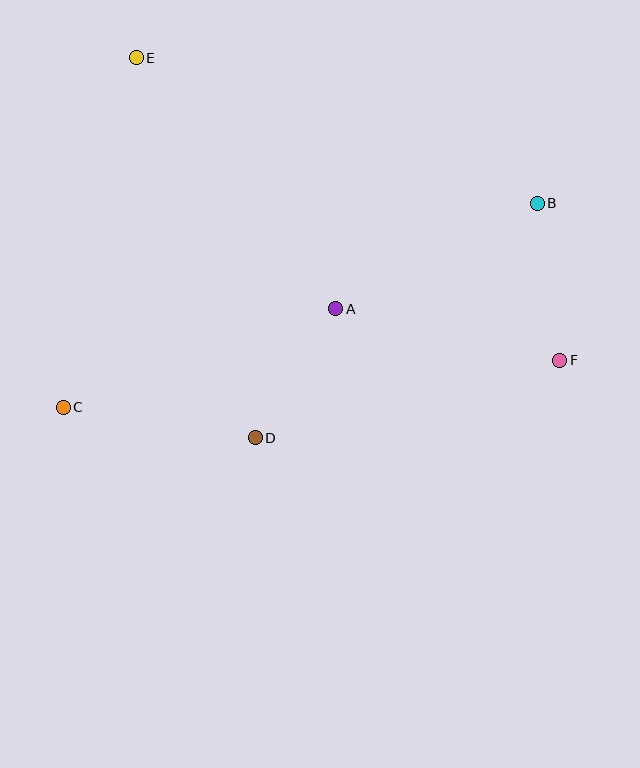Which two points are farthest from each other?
Points E and F are farthest from each other.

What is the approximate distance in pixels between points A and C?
The distance between A and C is approximately 290 pixels.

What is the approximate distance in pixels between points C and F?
The distance between C and F is approximately 499 pixels.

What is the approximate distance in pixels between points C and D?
The distance between C and D is approximately 195 pixels.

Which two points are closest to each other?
Points A and D are closest to each other.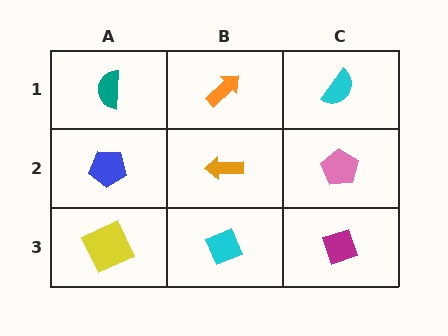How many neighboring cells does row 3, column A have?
2.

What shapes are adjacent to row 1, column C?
A pink pentagon (row 2, column C), an orange arrow (row 1, column B).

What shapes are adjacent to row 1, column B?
An orange arrow (row 2, column B), a teal semicircle (row 1, column A), a cyan semicircle (row 1, column C).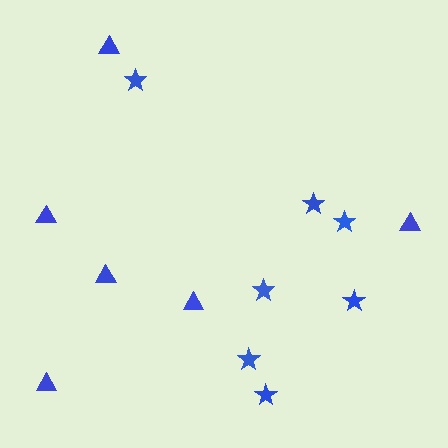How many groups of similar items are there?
There are 2 groups: one group of stars (7) and one group of triangles (6).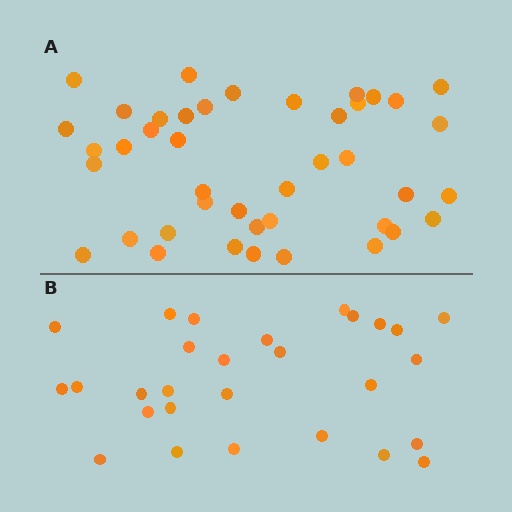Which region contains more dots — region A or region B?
Region A (the top region) has more dots.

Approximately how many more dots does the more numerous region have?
Region A has approximately 15 more dots than region B.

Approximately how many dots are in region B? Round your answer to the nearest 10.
About 30 dots. (The exact count is 28, which rounds to 30.)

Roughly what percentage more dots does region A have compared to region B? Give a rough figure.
About 50% more.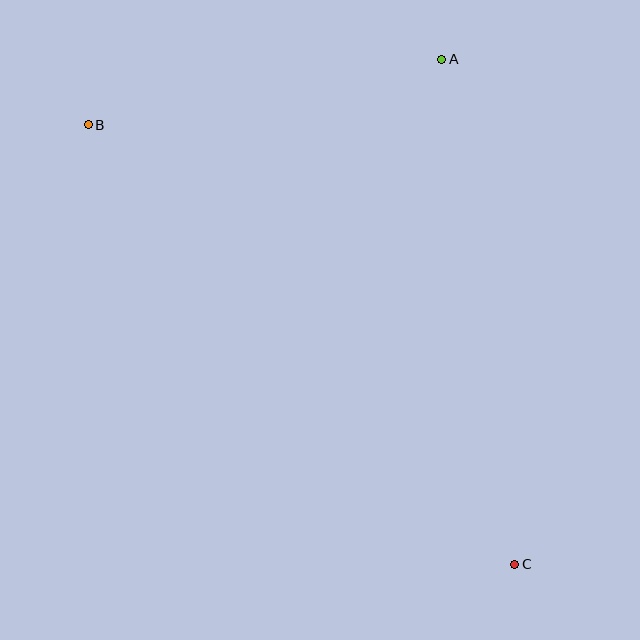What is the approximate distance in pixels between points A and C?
The distance between A and C is approximately 510 pixels.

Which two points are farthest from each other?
Points B and C are farthest from each other.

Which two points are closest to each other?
Points A and B are closest to each other.